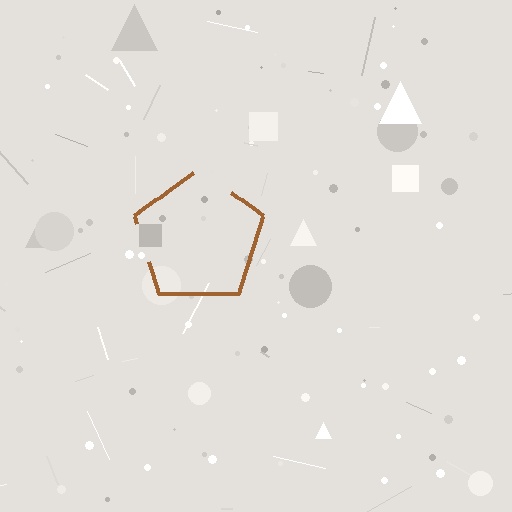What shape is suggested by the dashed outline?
The dashed outline suggests a pentagon.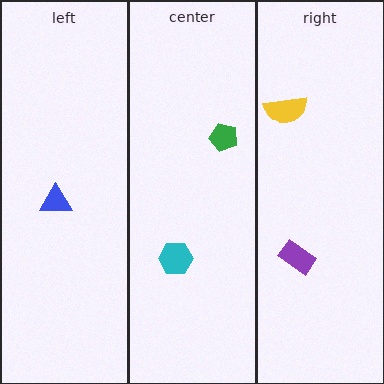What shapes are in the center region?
The green pentagon, the cyan hexagon.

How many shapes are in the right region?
2.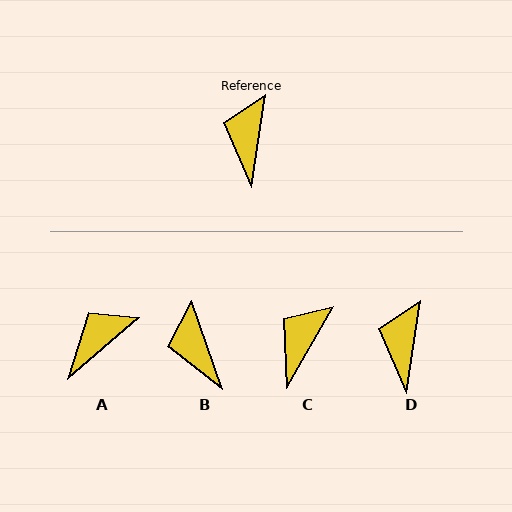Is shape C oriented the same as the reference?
No, it is off by about 21 degrees.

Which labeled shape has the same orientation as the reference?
D.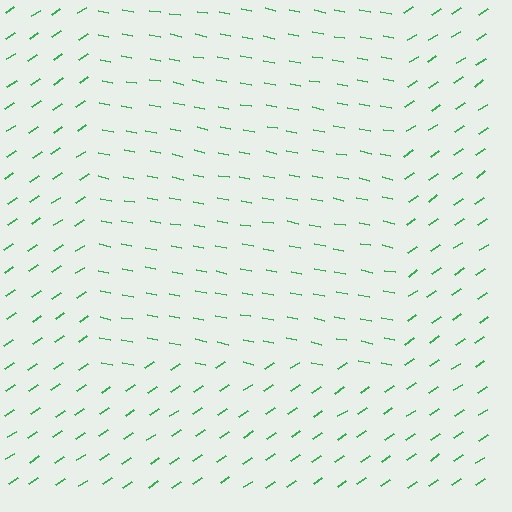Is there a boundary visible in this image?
Yes, there is a texture boundary formed by a change in line orientation.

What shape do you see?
I see a rectangle.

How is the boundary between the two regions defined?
The boundary is defined purely by a change in line orientation (approximately 45 degrees difference). All lines are the same color and thickness.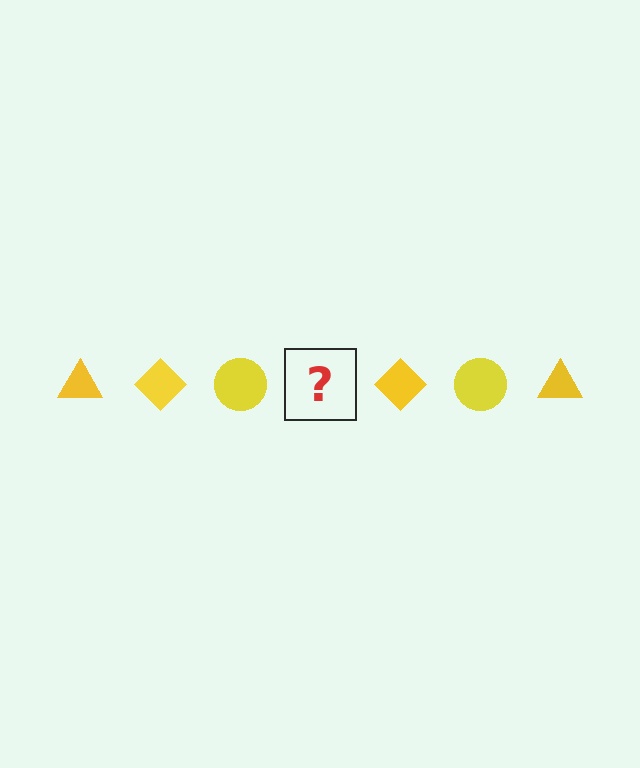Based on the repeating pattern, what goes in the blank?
The blank should be a yellow triangle.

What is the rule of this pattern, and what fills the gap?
The rule is that the pattern cycles through triangle, diamond, circle shapes in yellow. The gap should be filled with a yellow triangle.